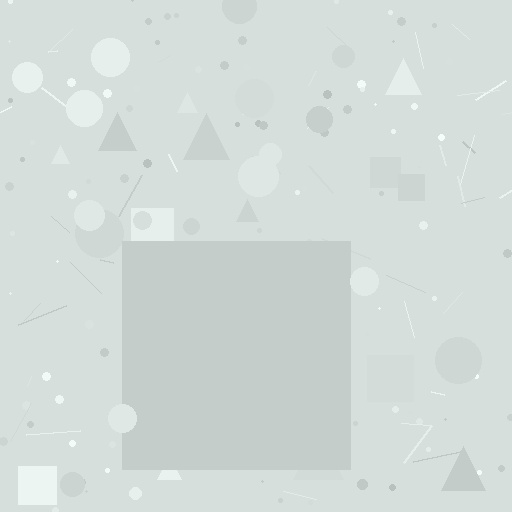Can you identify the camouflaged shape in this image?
The camouflaged shape is a square.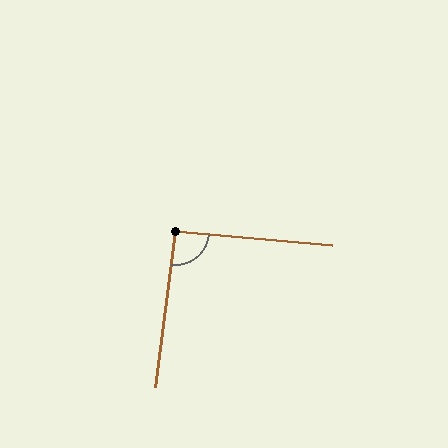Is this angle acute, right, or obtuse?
It is approximately a right angle.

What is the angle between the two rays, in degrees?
Approximately 92 degrees.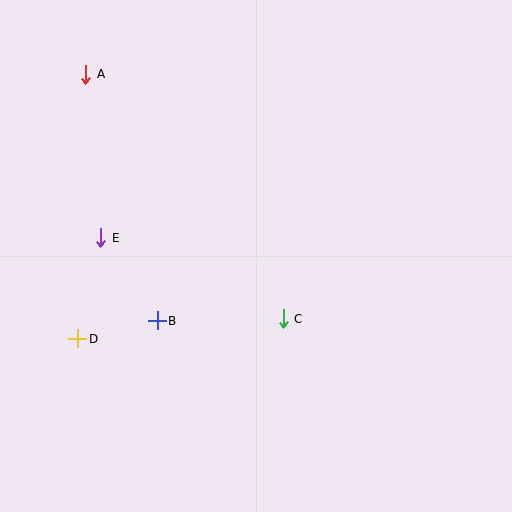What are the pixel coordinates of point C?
Point C is at (283, 319).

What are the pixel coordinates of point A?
Point A is at (86, 74).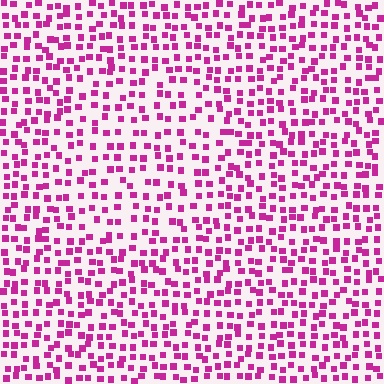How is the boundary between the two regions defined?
The boundary is defined by a change in element density (approximately 1.4x ratio). All elements are the same color, size, and shape.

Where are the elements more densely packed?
The elements are more densely packed outside the circle boundary.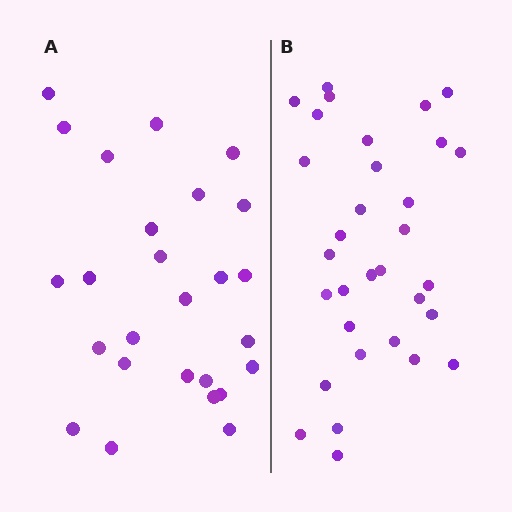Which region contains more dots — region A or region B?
Region B (the right region) has more dots.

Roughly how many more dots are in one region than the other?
Region B has about 6 more dots than region A.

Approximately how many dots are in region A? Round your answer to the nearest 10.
About 30 dots. (The exact count is 26, which rounds to 30.)